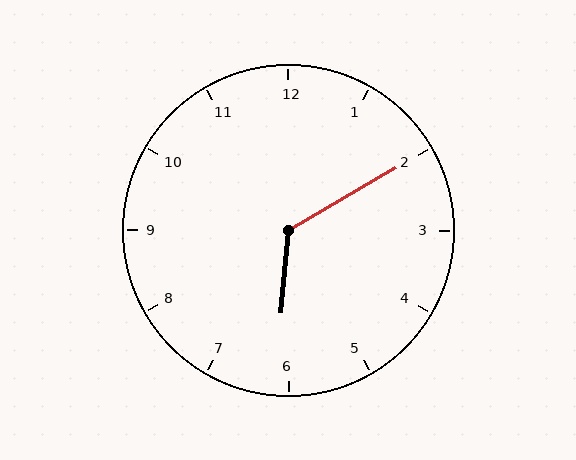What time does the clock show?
6:10.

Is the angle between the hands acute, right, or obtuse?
It is obtuse.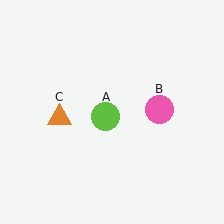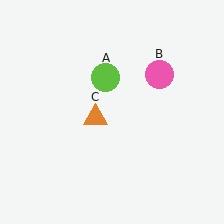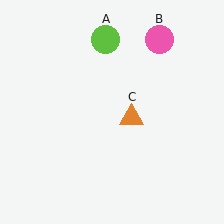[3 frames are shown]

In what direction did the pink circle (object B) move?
The pink circle (object B) moved up.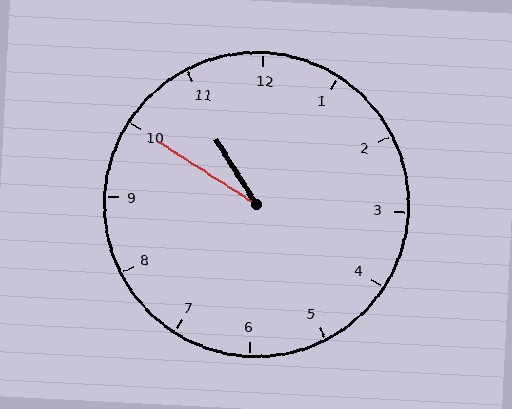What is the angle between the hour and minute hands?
Approximately 25 degrees.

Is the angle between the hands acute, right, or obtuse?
It is acute.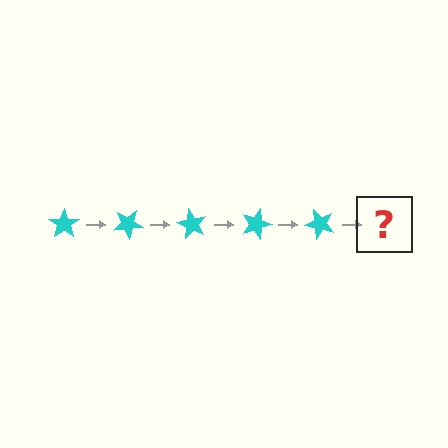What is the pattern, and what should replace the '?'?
The pattern is that the star rotates 30 degrees each step. The '?' should be a cyan star rotated 150 degrees.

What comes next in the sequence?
The next element should be a cyan star rotated 150 degrees.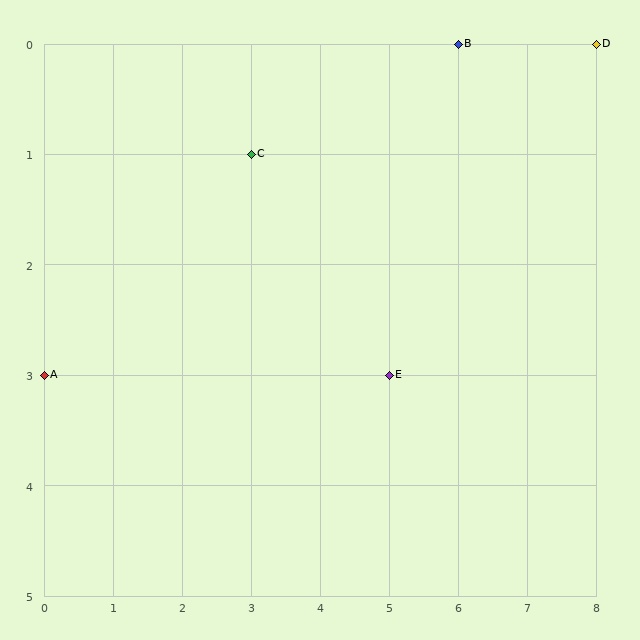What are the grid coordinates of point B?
Point B is at grid coordinates (6, 0).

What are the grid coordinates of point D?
Point D is at grid coordinates (8, 0).